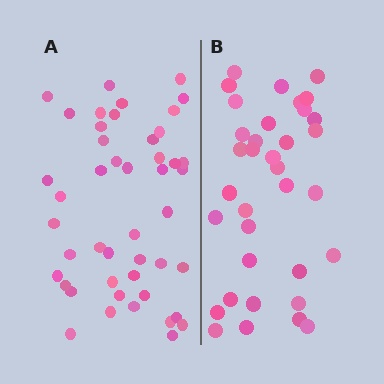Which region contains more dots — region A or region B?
Region A (the left region) has more dots.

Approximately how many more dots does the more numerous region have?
Region A has roughly 12 or so more dots than region B.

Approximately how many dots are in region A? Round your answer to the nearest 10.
About 50 dots. (The exact count is 46, which rounds to 50.)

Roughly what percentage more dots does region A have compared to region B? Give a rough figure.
About 30% more.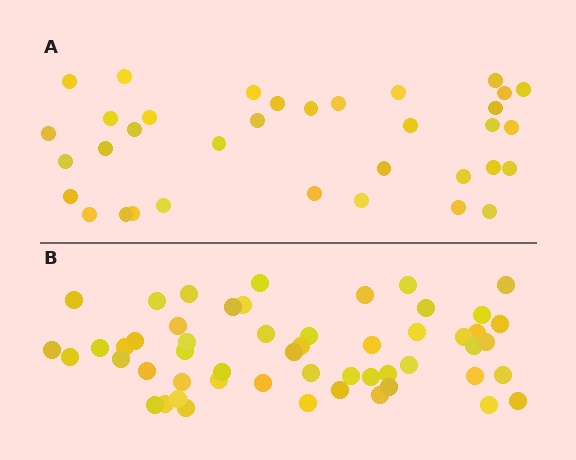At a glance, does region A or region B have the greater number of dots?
Region B (the bottom region) has more dots.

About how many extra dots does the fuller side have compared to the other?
Region B has approximately 20 more dots than region A.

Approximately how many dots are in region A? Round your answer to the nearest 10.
About 40 dots. (The exact count is 35, which rounds to 40.)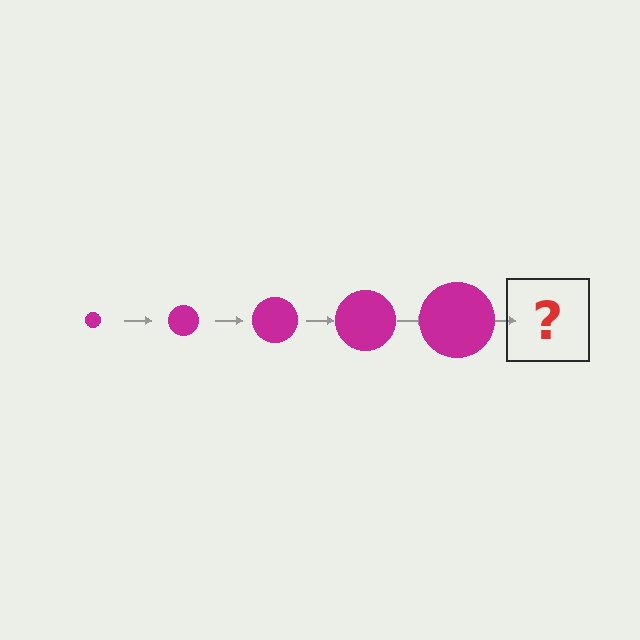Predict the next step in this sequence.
The next step is a magenta circle, larger than the previous one.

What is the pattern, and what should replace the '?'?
The pattern is that the circle gets progressively larger each step. The '?' should be a magenta circle, larger than the previous one.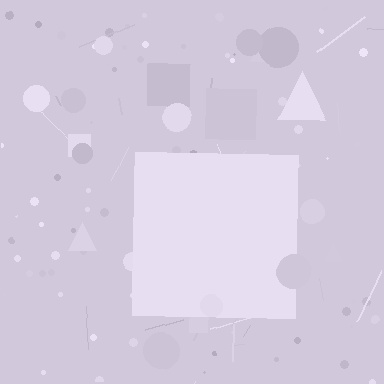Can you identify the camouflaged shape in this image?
The camouflaged shape is a square.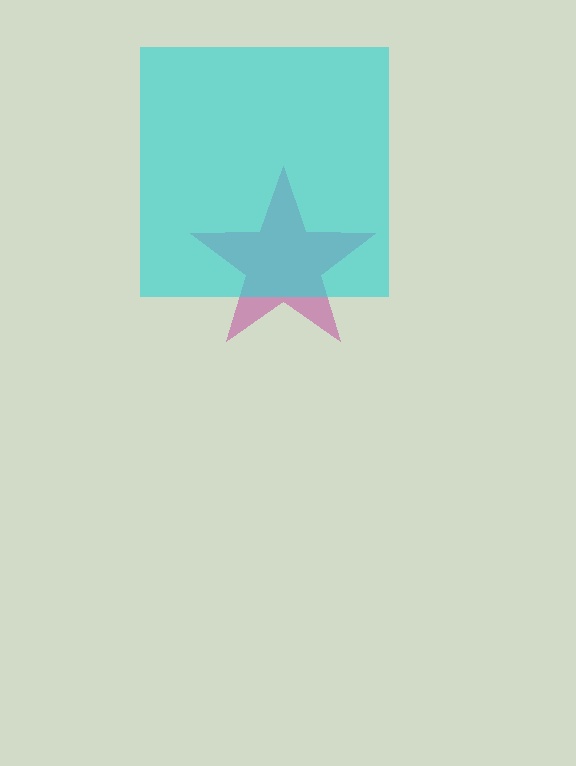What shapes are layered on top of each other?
The layered shapes are: a magenta star, a cyan square.